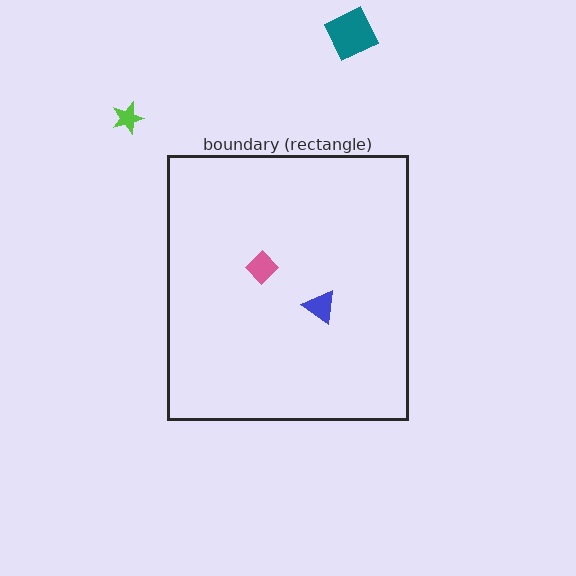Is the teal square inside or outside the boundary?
Outside.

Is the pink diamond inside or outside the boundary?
Inside.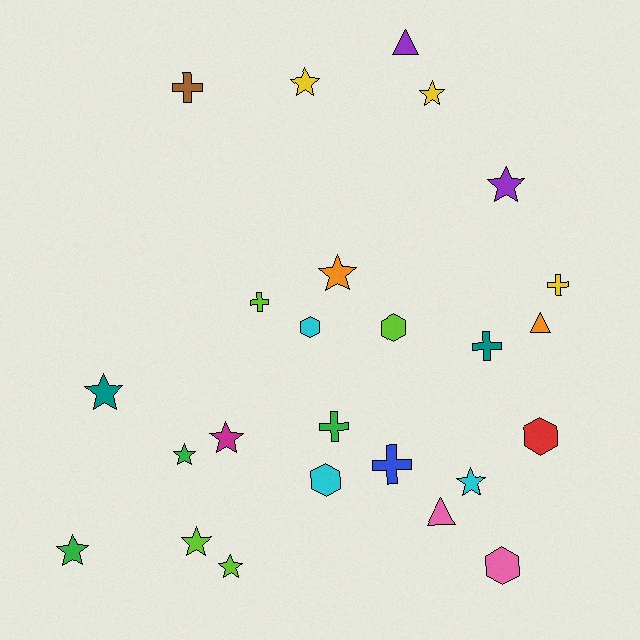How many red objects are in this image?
There is 1 red object.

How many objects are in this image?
There are 25 objects.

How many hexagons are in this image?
There are 5 hexagons.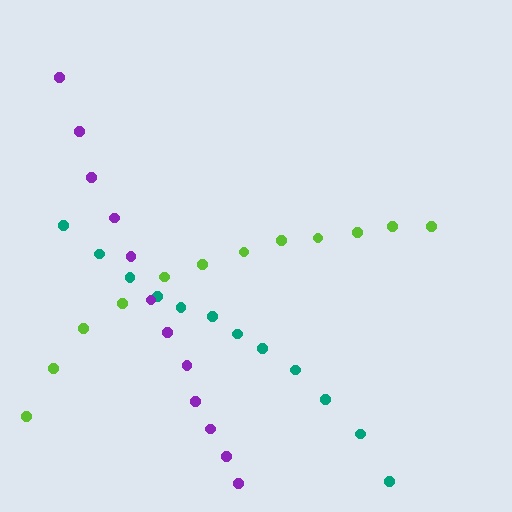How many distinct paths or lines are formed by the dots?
There are 3 distinct paths.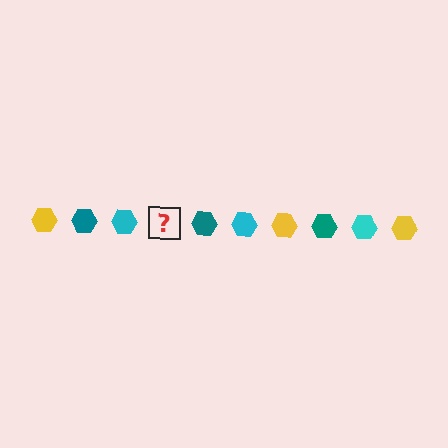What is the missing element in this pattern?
The missing element is a yellow hexagon.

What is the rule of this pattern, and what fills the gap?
The rule is that the pattern cycles through yellow, teal, cyan hexagons. The gap should be filled with a yellow hexagon.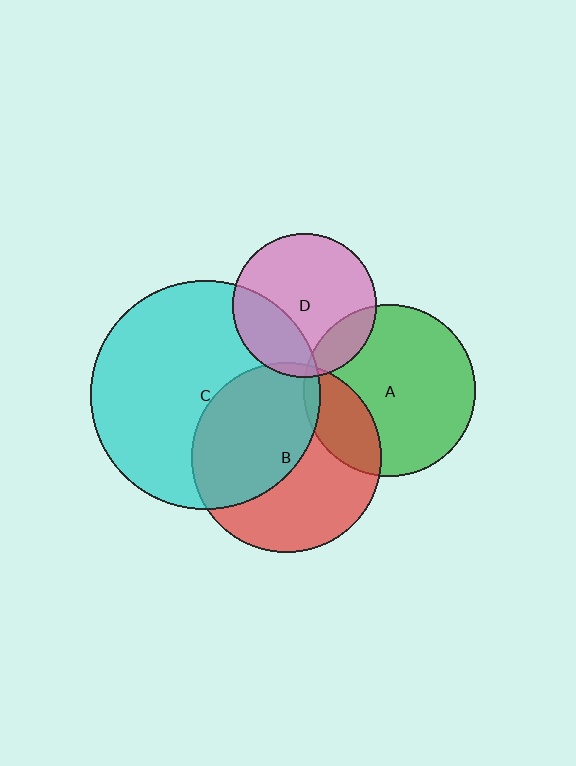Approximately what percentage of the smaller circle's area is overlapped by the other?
Approximately 15%.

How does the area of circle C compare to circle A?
Approximately 1.8 times.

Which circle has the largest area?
Circle C (cyan).